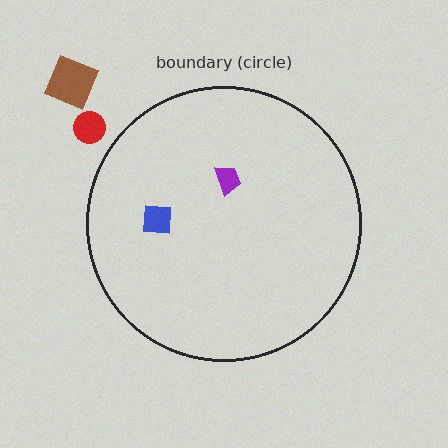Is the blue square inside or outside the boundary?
Inside.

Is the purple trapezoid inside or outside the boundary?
Inside.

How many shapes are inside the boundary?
2 inside, 2 outside.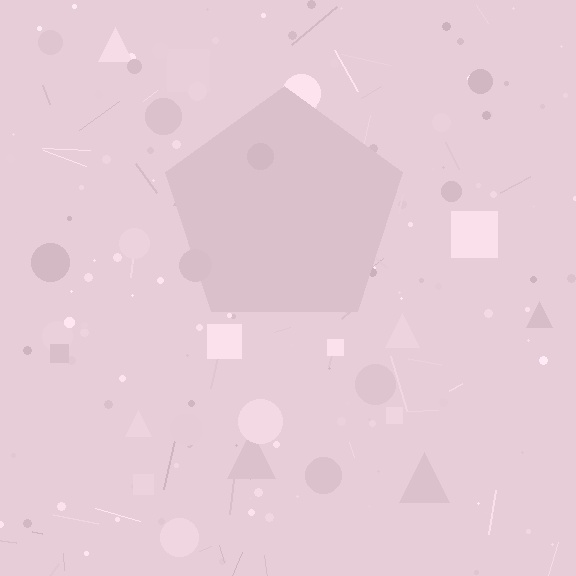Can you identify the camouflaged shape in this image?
The camouflaged shape is a pentagon.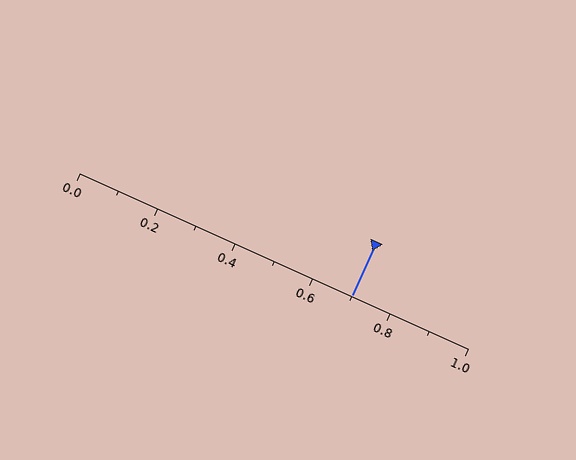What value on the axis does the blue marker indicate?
The marker indicates approximately 0.7.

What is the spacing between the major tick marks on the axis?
The major ticks are spaced 0.2 apart.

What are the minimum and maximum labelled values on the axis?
The axis runs from 0.0 to 1.0.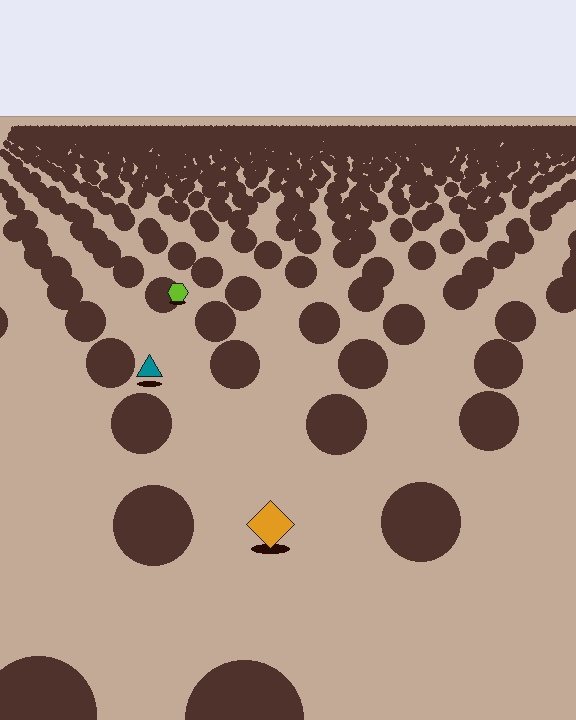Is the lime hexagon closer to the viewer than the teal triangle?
No. The teal triangle is closer — you can tell from the texture gradient: the ground texture is coarser near it.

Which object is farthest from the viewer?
The lime hexagon is farthest from the viewer. It appears smaller and the ground texture around it is denser.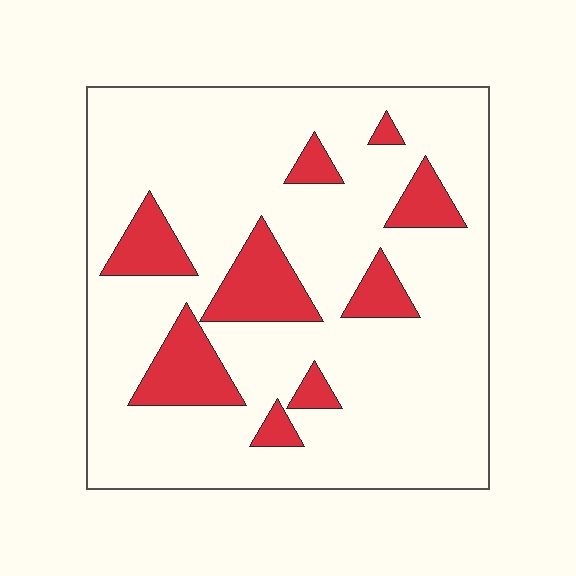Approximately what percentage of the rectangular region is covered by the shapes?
Approximately 20%.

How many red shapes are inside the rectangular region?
9.